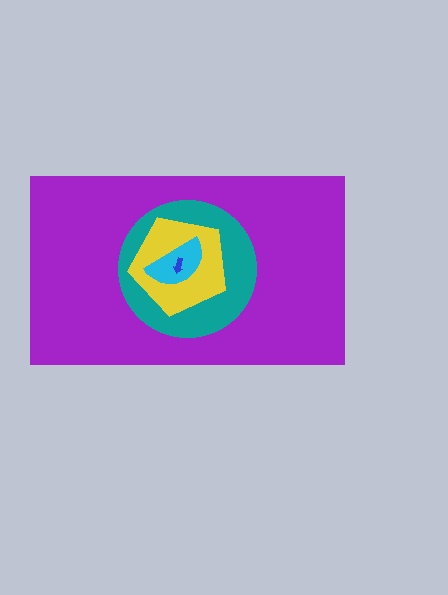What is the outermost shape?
The purple rectangle.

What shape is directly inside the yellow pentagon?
The cyan semicircle.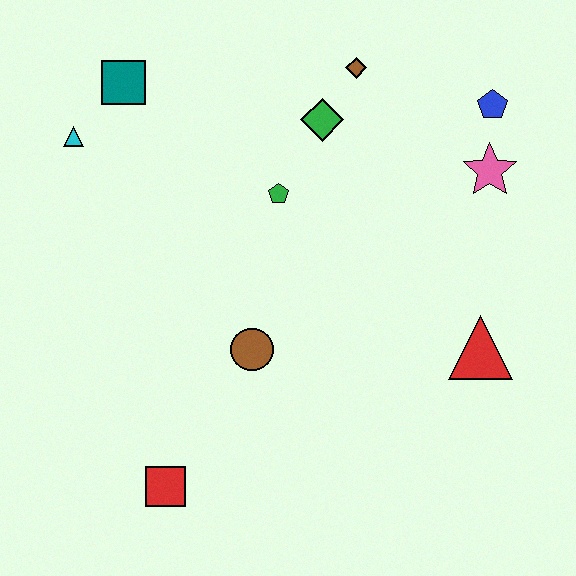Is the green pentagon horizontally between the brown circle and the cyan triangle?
No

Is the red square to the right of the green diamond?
No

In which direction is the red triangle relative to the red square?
The red triangle is to the right of the red square.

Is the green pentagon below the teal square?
Yes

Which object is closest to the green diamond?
The brown diamond is closest to the green diamond.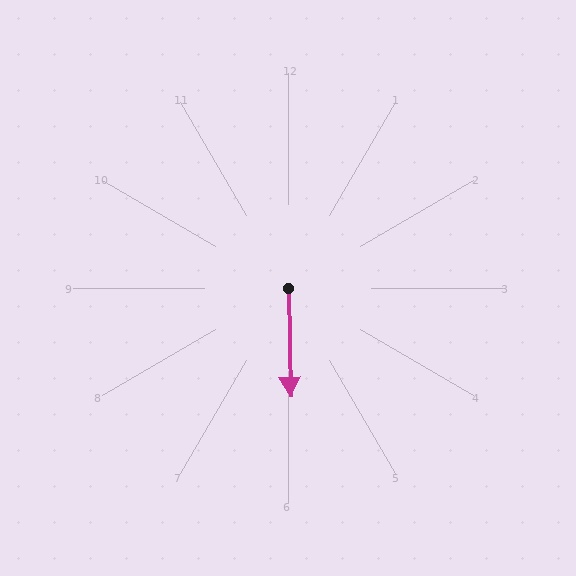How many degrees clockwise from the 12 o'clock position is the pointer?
Approximately 179 degrees.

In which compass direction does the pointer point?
South.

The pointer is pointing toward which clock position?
Roughly 6 o'clock.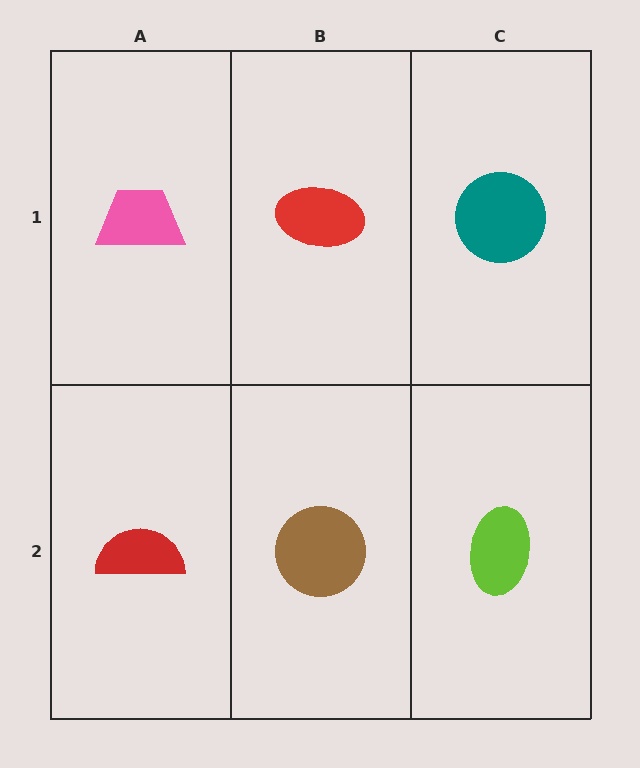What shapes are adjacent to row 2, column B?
A red ellipse (row 1, column B), a red semicircle (row 2, column A), a lime ellipse (row 2, column C).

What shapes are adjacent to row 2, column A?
A pink trapezoid (row 1, column A), a brown circle (row 2, column B).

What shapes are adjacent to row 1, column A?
A red semicircle (row 2, column A), a red ellipse (row 1, column B).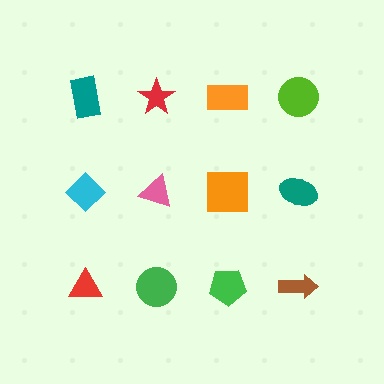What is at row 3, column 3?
A green pentagon.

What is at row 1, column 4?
A lime circle.